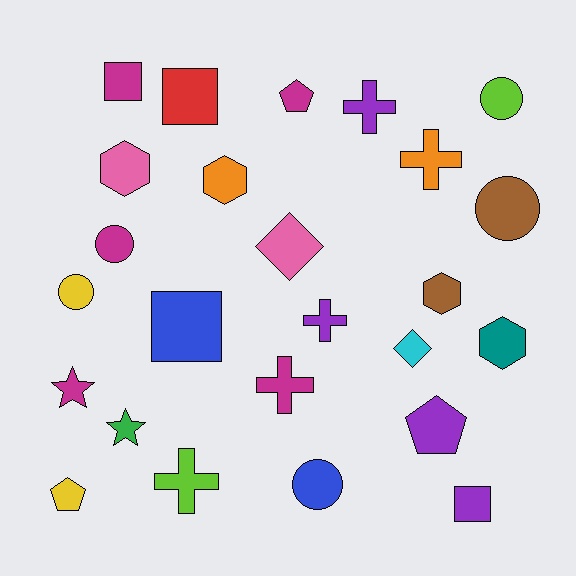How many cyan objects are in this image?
There is 1 cyan object.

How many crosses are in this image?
There are 5 crosses.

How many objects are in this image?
There are 25 objects.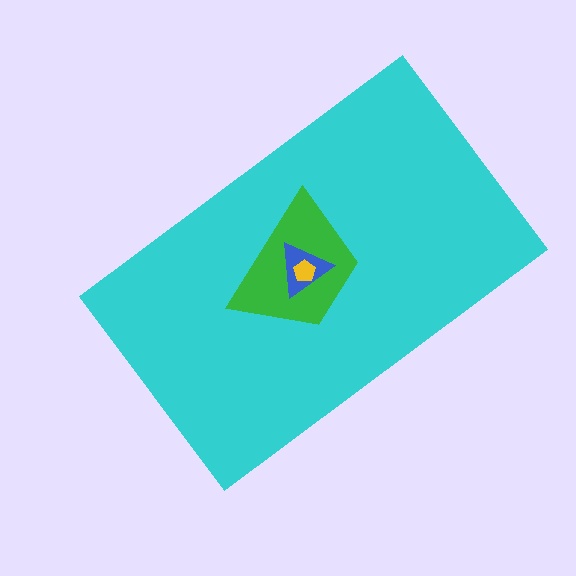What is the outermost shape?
The cyan rectangle.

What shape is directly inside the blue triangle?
The yellow pentagon.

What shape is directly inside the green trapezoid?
The blue triangle.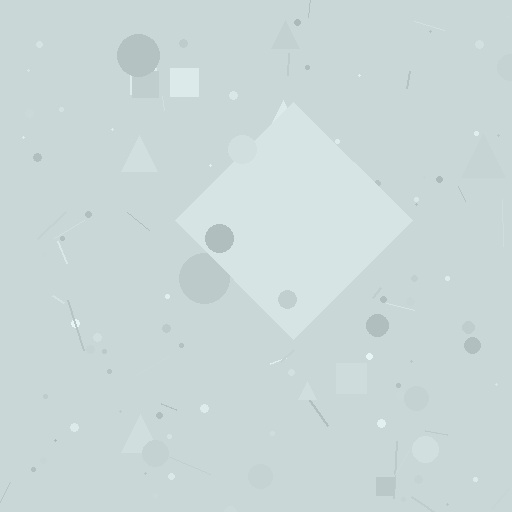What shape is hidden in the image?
A diamond is hidden in the image.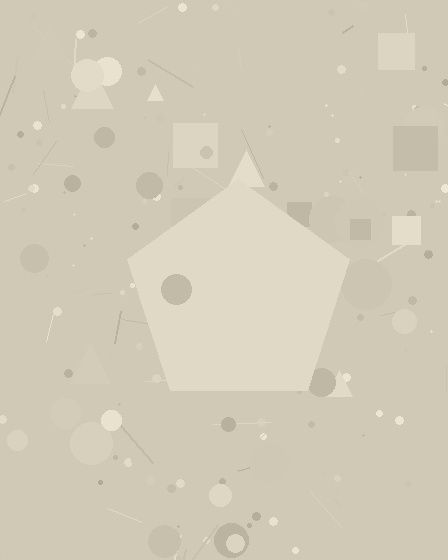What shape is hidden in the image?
A pentagon is hidden in the image.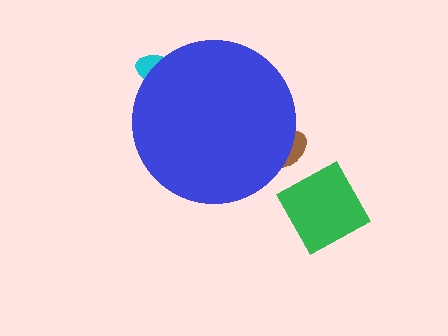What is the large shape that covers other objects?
A blue circle.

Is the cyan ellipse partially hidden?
Yes, the cyan ellipse is partially hidden behind the blue circle.